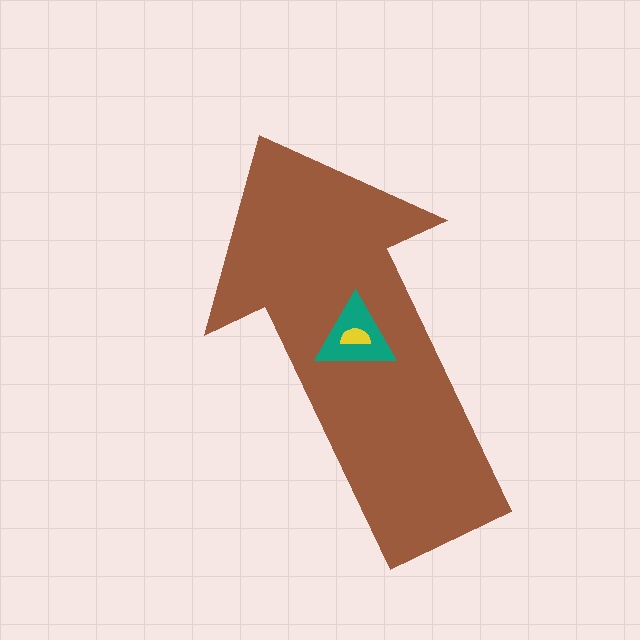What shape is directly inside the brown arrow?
The teal triangle.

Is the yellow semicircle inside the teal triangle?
Yes.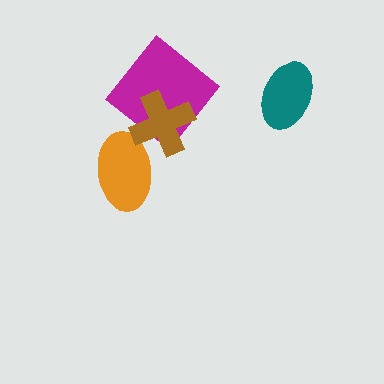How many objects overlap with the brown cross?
2 objects overlap with the brown cross.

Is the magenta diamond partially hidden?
Yes, it is partially covered by another shape.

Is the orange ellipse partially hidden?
Yes, it is partially covered by another shape.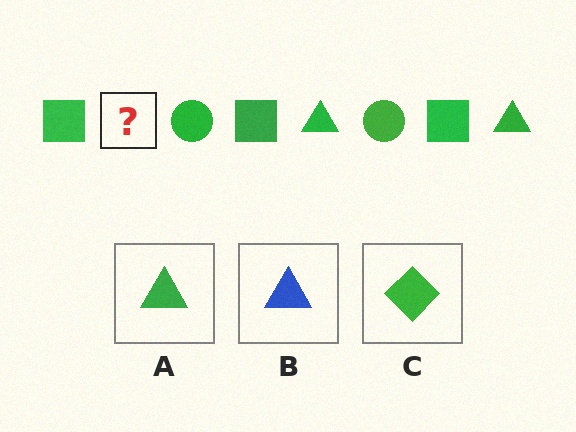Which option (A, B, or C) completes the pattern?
A.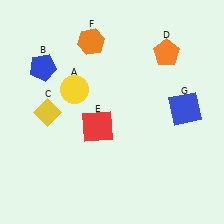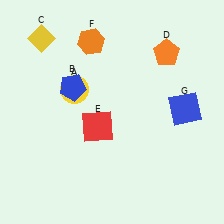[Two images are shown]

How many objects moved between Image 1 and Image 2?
2 objects moved between the two images.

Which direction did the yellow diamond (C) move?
The yellow diamond (C) moved up.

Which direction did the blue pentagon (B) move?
The blue pentagon (B) moved right.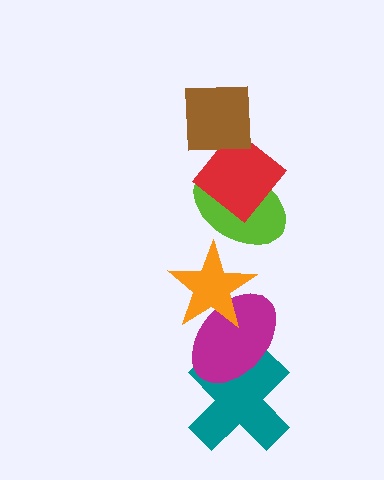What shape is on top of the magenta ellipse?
The orange star is on top of the magenta ellipse.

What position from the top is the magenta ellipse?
The magenta ellipse is 5th from the top.